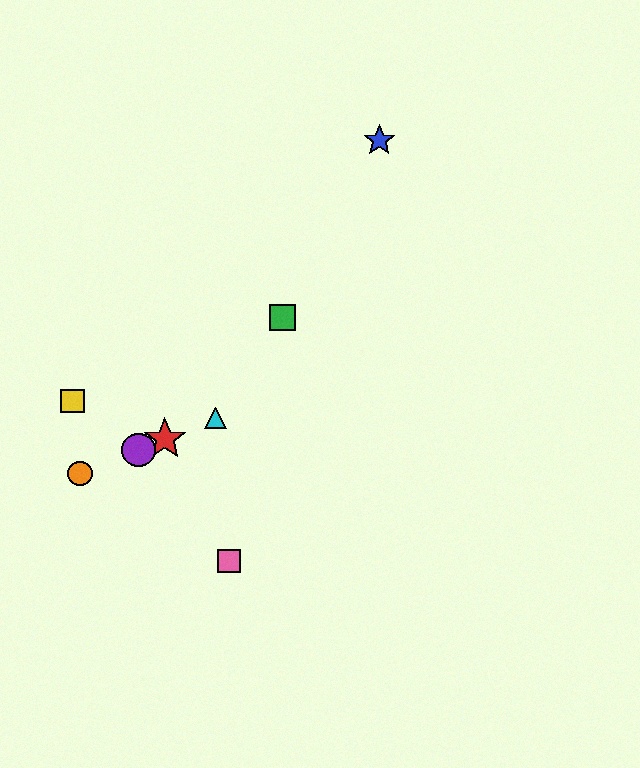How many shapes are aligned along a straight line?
4 shapes (the red star, the purple circle, the orange circle, the cyan triangle) are aligned along a straight line.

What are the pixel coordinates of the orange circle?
The orange circle is at (80, 473).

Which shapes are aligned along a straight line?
The red star, the purple circle, the orange circle, the cyan triangle are aligned along a straight line.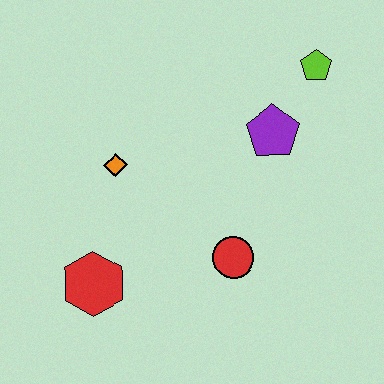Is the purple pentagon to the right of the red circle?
Yes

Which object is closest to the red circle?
The purple pentagon is closest to the red circle.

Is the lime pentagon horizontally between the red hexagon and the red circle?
No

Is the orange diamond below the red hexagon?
No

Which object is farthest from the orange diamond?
The lime pentagon is farthest from the orange diamond.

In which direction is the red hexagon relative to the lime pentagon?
The red hexagon is to the left of the lime pentagon.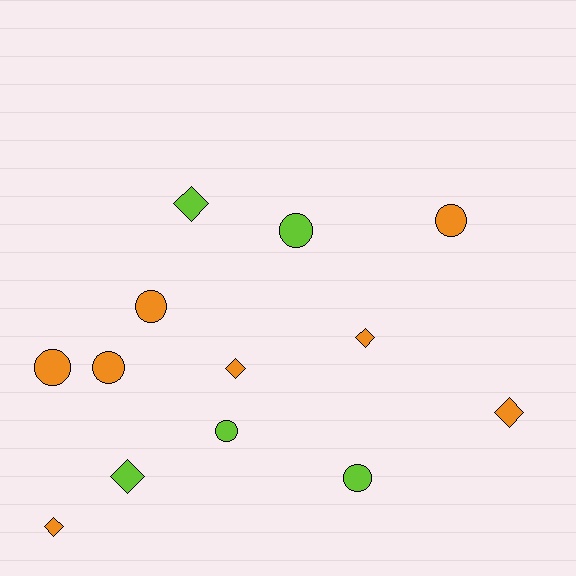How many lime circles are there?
There are 3 lime circles.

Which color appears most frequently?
Orange, with 8 objects.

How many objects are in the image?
There are 13 objects.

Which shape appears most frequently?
Circle, with 7 objects.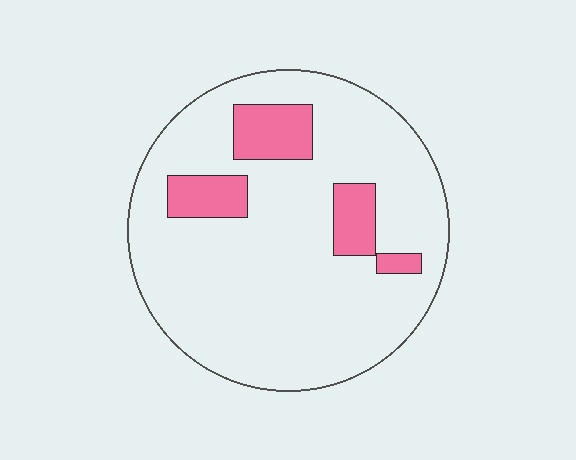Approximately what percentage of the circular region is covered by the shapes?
Approximately 15%.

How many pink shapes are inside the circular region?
4.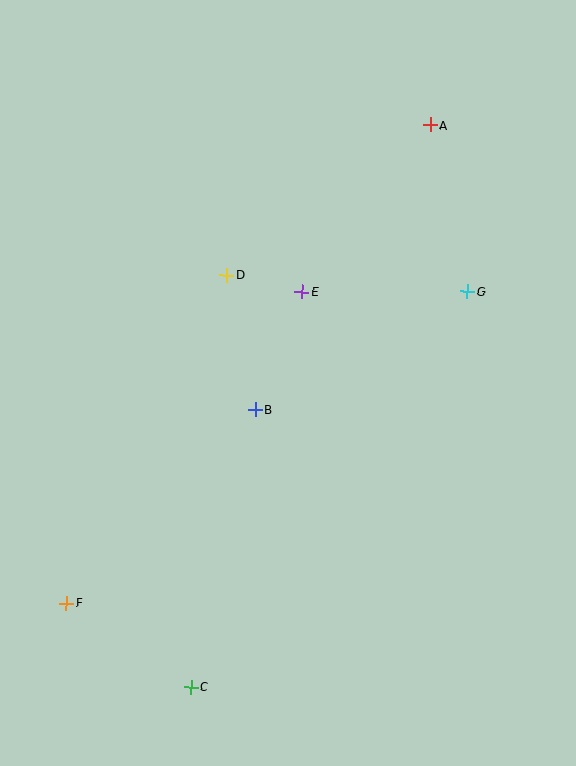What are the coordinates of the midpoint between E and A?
The midpoint between E and A is at (366, 208).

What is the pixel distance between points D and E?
The distance between D and E is 78 pixels.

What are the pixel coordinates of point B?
Point B is at (255, 410).